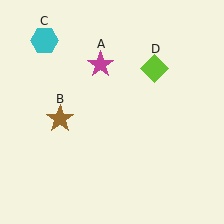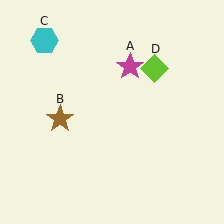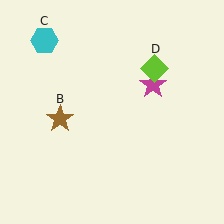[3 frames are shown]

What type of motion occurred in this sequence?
The magenta star (object A) rotated clockwise around the center of the scene.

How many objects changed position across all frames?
1 object changed position: magenta star (object A).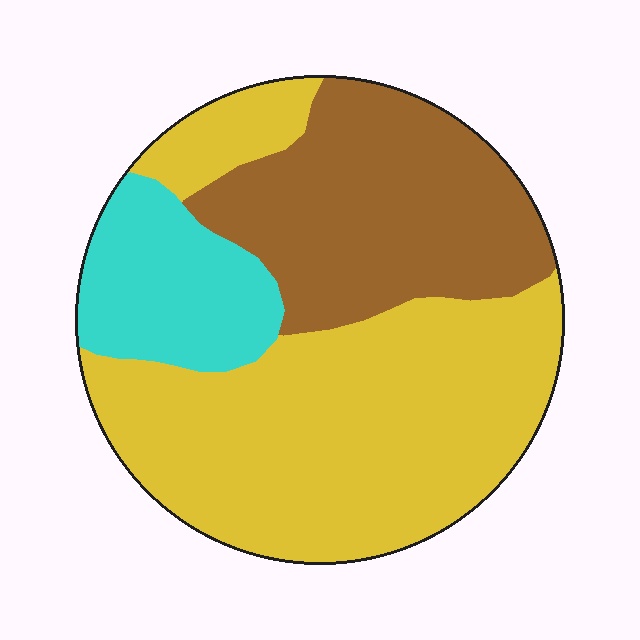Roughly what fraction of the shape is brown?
Brown covers 31% of the shape.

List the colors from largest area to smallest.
From largest to smallest: yellow, brown, cyan.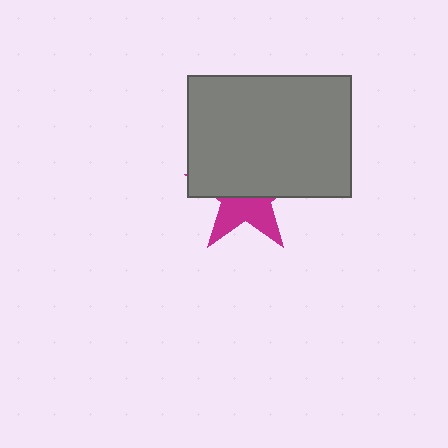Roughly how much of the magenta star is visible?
A small part of it is visible (roughly 42%).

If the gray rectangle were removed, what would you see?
You would see the complete magenta star.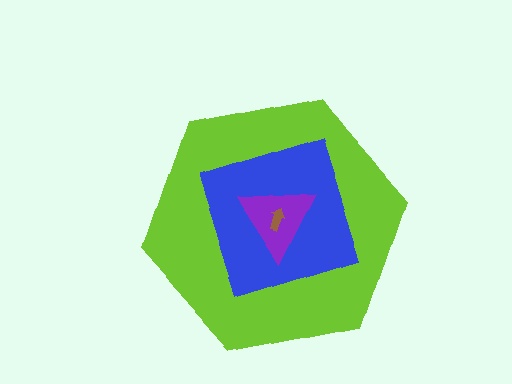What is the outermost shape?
The lime hexagon.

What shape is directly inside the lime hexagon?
The blue square.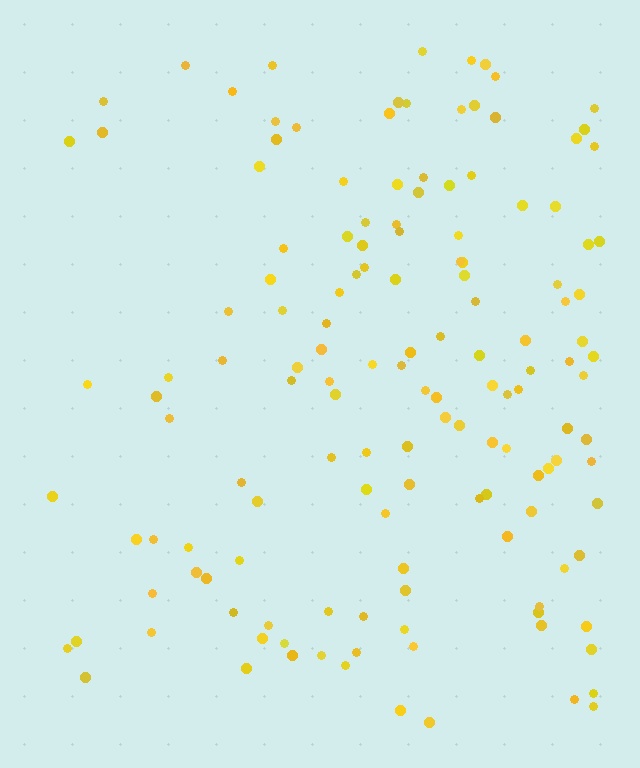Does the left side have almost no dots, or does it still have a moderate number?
Still a moderate number, just noticeably fewer than the right.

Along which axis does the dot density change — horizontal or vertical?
Horizontal.